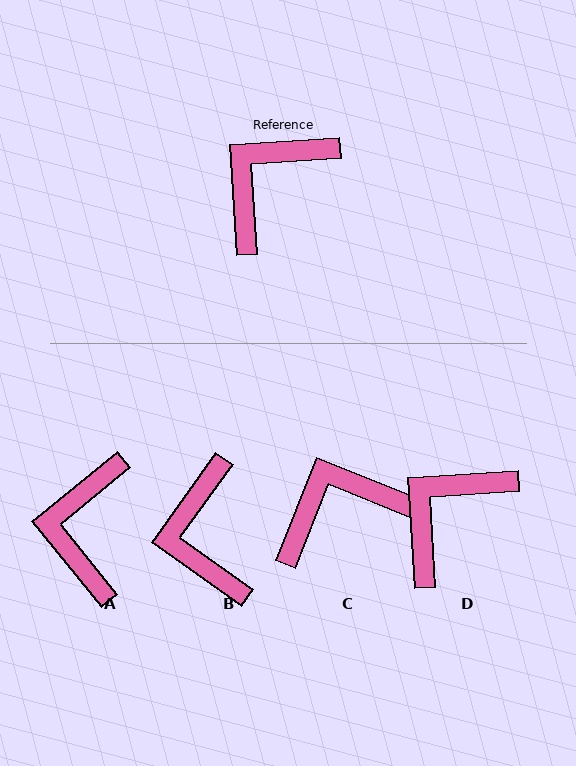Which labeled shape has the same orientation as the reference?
D.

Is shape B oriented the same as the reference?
No, it is off by about 51 degrees.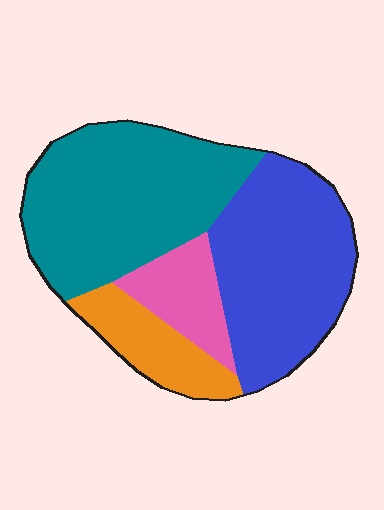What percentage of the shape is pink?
Pink covers around 10% of the shape.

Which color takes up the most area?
Teal, at roughly 40%.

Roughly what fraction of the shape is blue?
Blue takes up about three eighths (3/8) of the shape.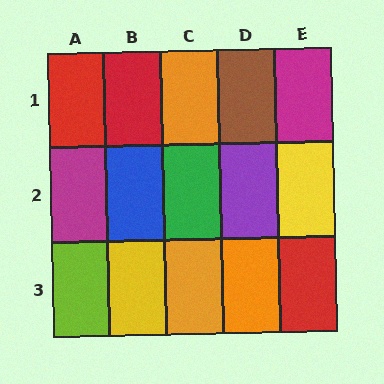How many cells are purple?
1 cell is purple.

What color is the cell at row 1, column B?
Red.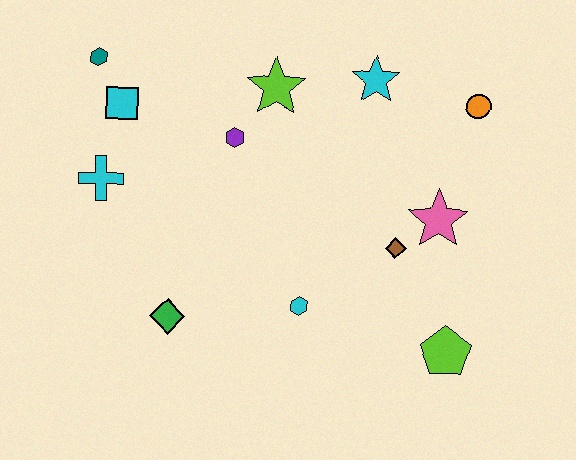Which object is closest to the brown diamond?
The pink star is closest to the brown diamond.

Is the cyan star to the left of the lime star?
No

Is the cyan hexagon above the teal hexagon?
No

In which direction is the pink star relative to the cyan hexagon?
The pink star is to the right of the cyan hexagon.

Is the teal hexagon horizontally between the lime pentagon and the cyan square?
No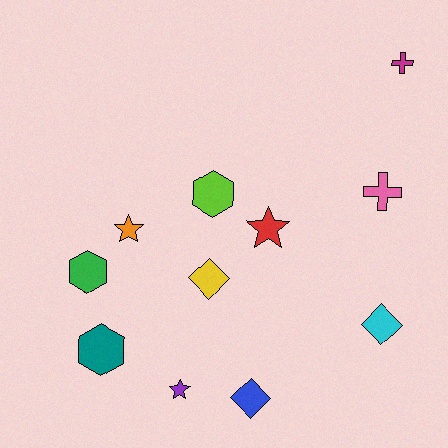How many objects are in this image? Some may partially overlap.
There are 11 objects.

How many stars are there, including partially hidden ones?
There are 3 stars.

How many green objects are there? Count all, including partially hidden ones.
There is 1 green object.